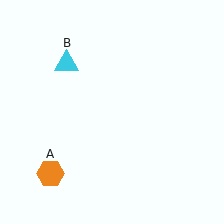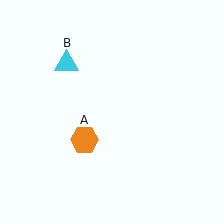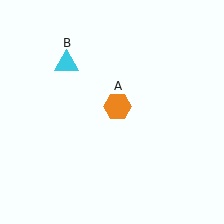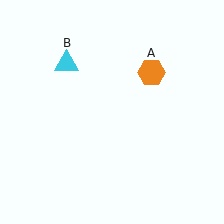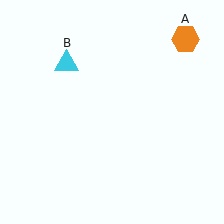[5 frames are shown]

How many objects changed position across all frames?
1 object changed position: orange hexagon (object A).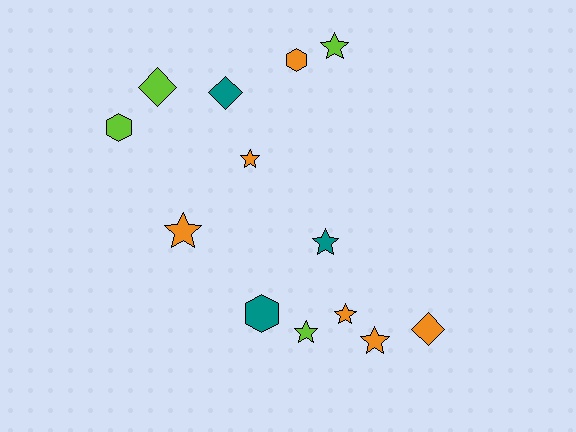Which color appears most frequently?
Orange, with 6 objects.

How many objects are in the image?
There are 13 objects.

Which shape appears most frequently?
Star, with 7 objects.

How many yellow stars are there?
There are no yellow stars.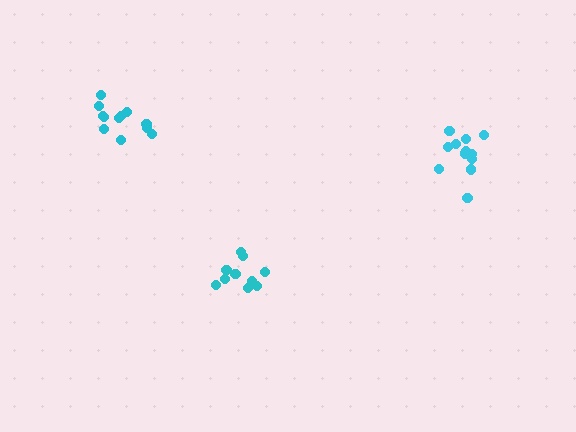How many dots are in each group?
Group 1: 12 dots, Group 2: 10 dots, Group 3: 12 dots (34 total).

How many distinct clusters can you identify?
There are 3 distinct clusters.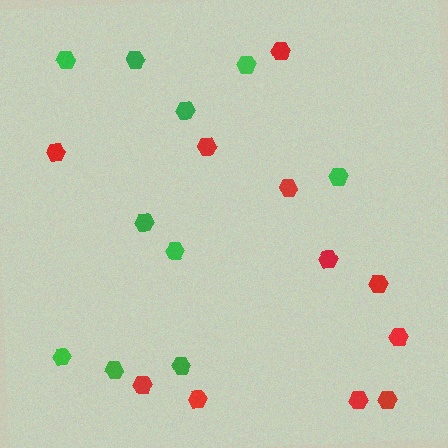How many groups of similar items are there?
There are 2 groups: one group of green hexagons (10) and one group of red hexagons (11).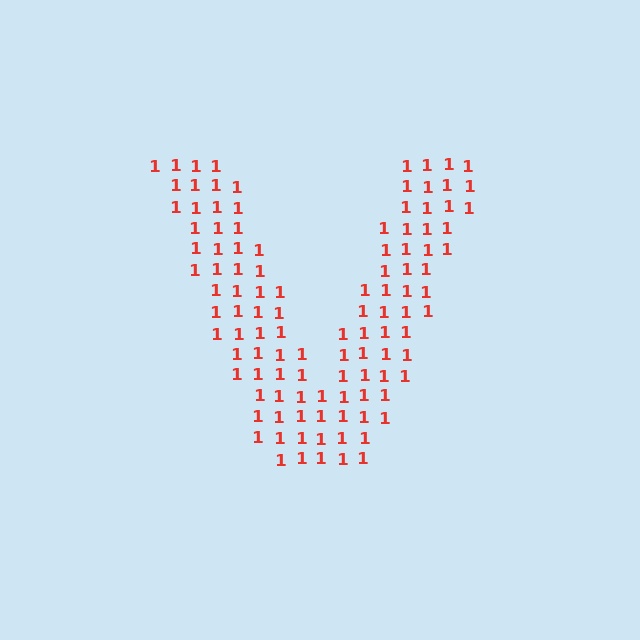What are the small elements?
The small elements are digit 1's.